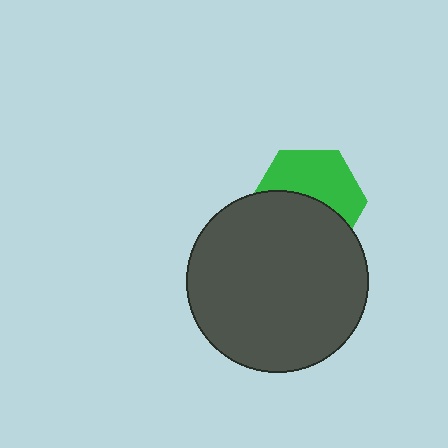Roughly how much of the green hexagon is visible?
About half of it is visible (roughly 50%).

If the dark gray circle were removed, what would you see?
You would see the complete green hexagon.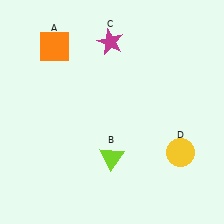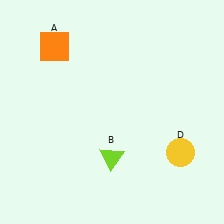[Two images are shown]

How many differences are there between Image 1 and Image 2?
There is 1 difference between the two images.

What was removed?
The magenta star (C) was removed in Image 2.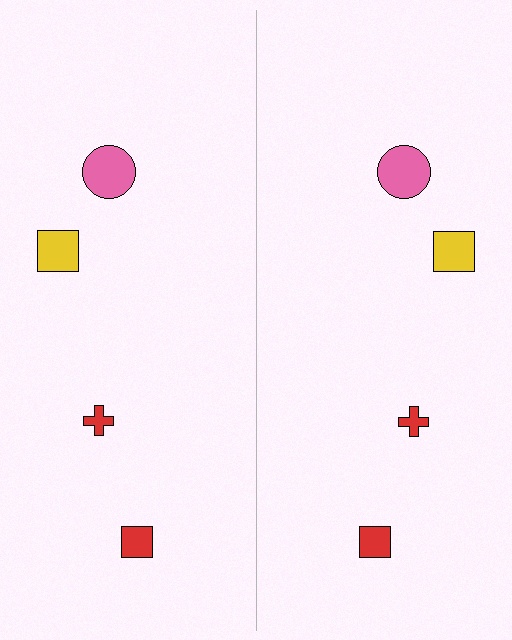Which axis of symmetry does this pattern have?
The pattern has a vertical axis of symmetry running through the center of the image.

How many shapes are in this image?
There are 8 shapes in this image.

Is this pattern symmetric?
Yes, this pattern has bilateral (reflection) symmetry.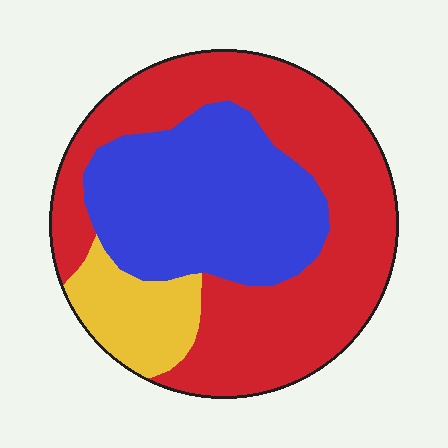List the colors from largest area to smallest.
From largest to smallest: red, blue, yellow.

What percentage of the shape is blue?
Blue takes up about one third (1/3) of the shape.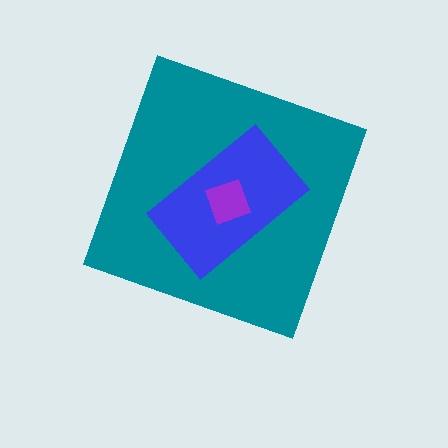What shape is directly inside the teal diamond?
The blue rectangle.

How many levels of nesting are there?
3.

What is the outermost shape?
The teal diamond.